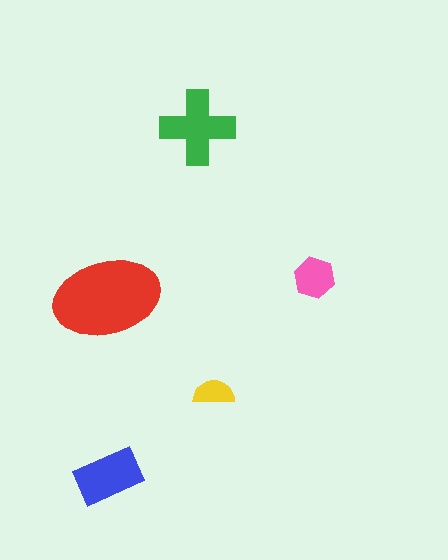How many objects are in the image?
There are 5 objects in the image.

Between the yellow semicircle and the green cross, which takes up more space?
The green cross.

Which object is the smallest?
The yellow semicircle.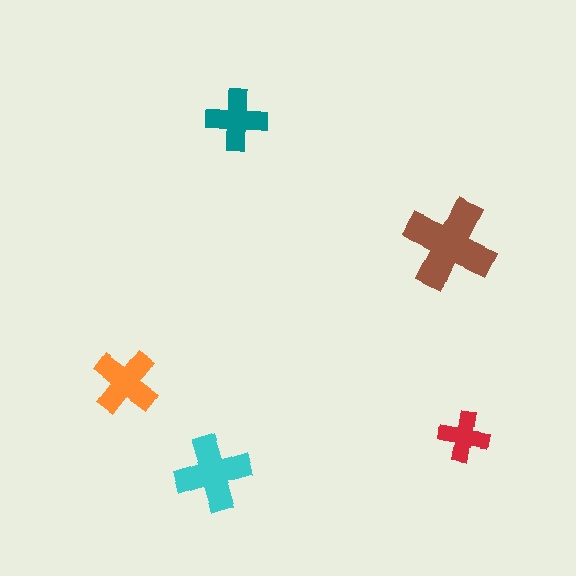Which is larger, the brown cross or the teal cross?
The brown one.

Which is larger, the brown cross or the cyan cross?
The brown one.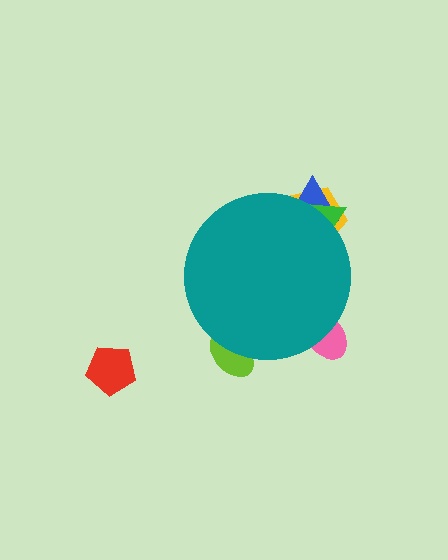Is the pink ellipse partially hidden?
Yes, the pink ellipse is partially hidden behind the teal circle.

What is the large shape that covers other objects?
A teal circle.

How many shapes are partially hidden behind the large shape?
5 shapes are partially hidden.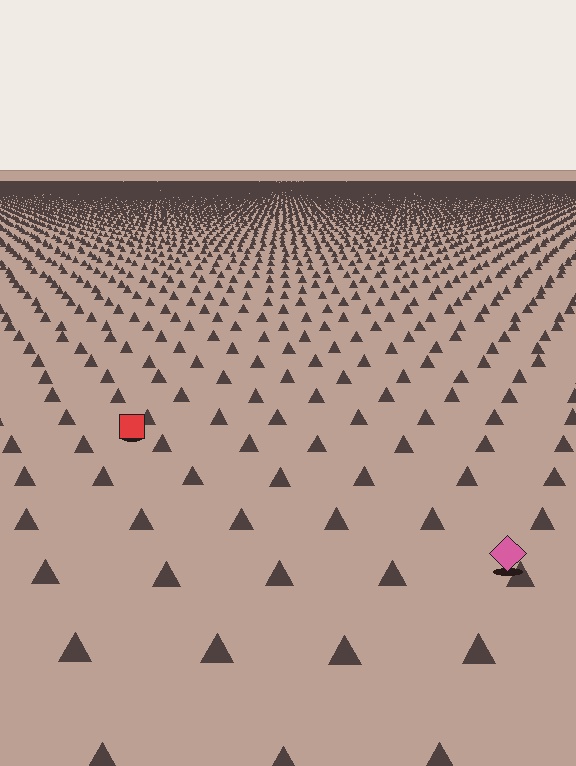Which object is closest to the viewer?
The pink diamond is closest. The texture marks near it are larger and more spread out.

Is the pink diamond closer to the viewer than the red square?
Yes. The pink diamond is closer — you can tell from the texture gradient: the ground texture is coarser near it.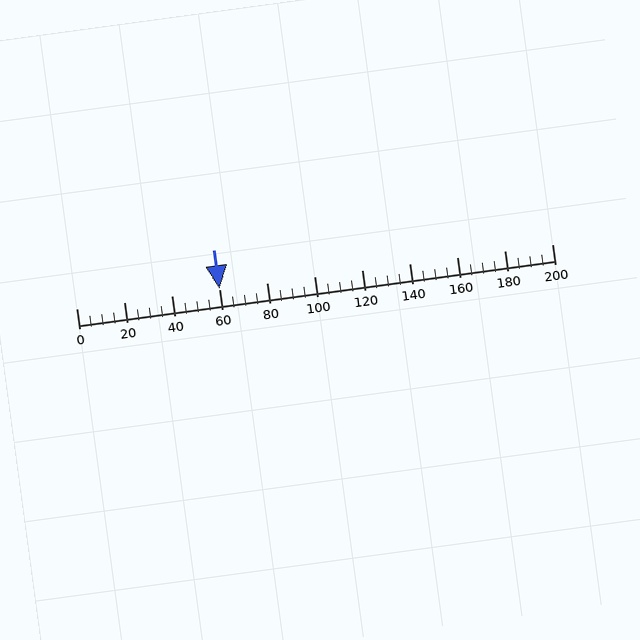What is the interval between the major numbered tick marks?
The major tick marks are spaced 20 units apart.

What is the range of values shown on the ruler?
The ruler shows values from 0 to 200.